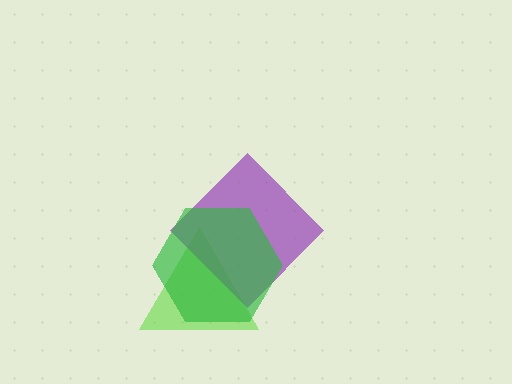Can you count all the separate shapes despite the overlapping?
Yes, there are 3 separate shapes.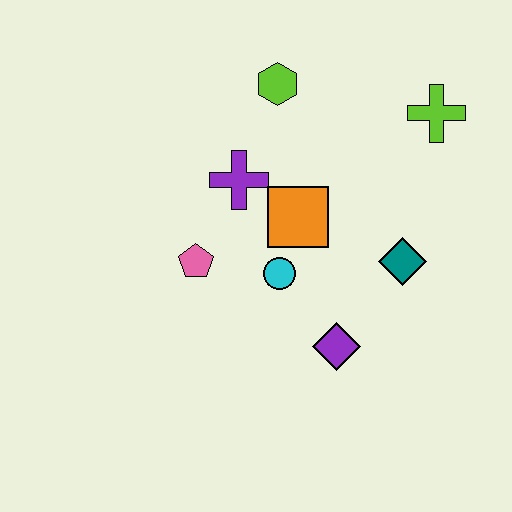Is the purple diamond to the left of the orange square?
No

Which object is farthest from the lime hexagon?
The purple diamond is farthest from the lime hexagon.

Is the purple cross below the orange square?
No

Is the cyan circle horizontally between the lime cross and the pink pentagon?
Yes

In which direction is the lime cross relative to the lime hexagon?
The lime cross is to the right of the lime hexagon.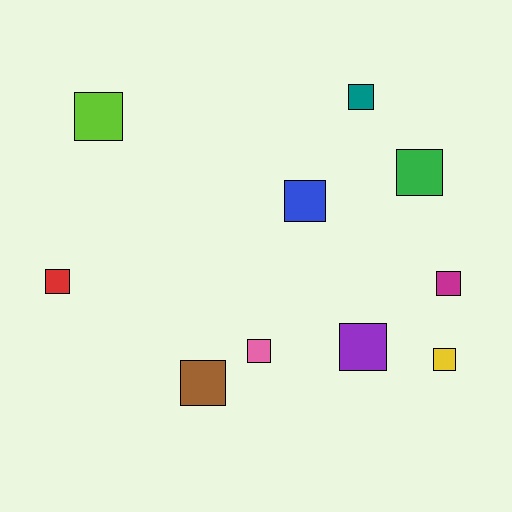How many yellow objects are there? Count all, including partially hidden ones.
There is 1 yellow object.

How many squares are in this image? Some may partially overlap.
There are 10 squares.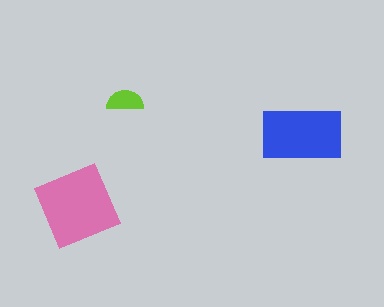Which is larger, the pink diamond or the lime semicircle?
The pink diamond.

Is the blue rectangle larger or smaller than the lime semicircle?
Larger.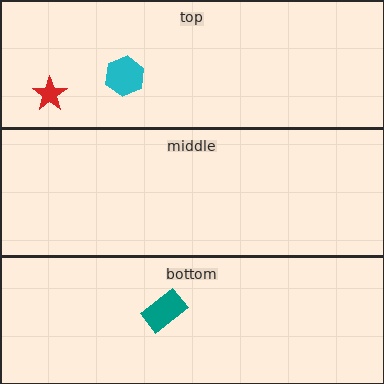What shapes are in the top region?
The red star, the cyan hexagon.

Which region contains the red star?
The top region.